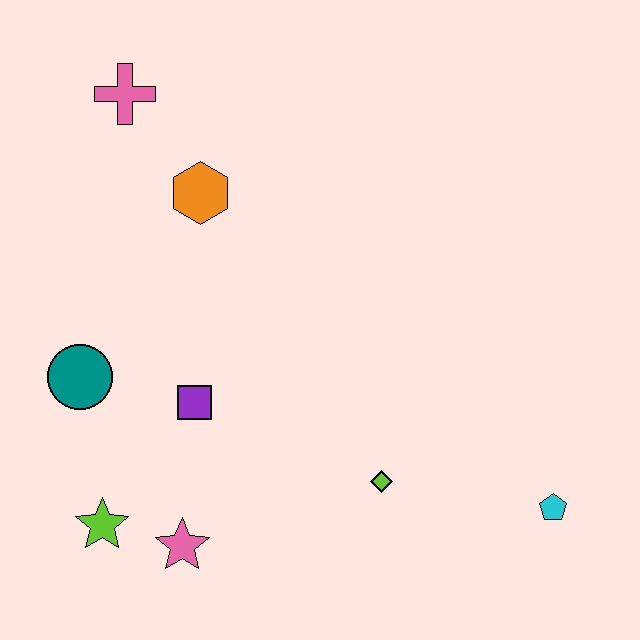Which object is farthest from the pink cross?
The cyan pentagon is farthest from the pink cross.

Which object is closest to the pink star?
The lime star is closest to the pink star.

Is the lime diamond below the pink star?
No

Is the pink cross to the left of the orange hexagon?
Yes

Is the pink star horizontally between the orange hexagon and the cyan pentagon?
No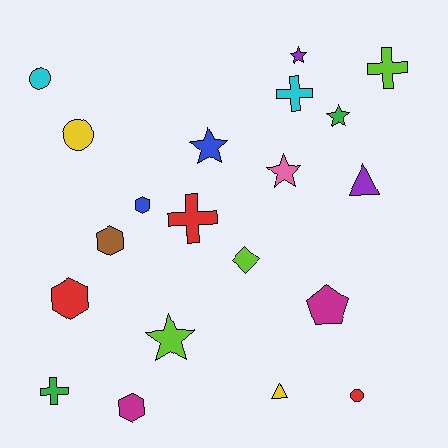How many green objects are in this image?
There are 2 green objects.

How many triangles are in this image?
There are 2 triangles.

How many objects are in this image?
There are 20 objects.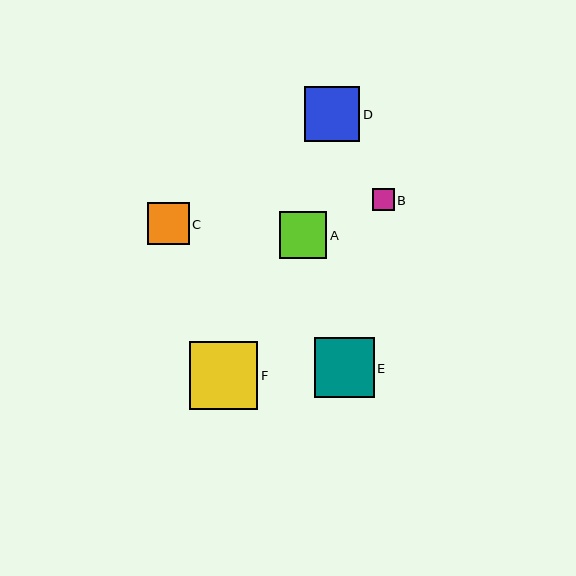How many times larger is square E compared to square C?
Square E is approximately 1.4 times the size of square C.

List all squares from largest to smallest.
From largest to smallest: F, E, D, A, C, B.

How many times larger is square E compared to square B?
Square E is approximately 2.7 times the size of square B.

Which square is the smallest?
Square B is the smallest with a size of approximately 22 pixels.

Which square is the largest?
Square F is the largest with a size of approximately 68 pixels.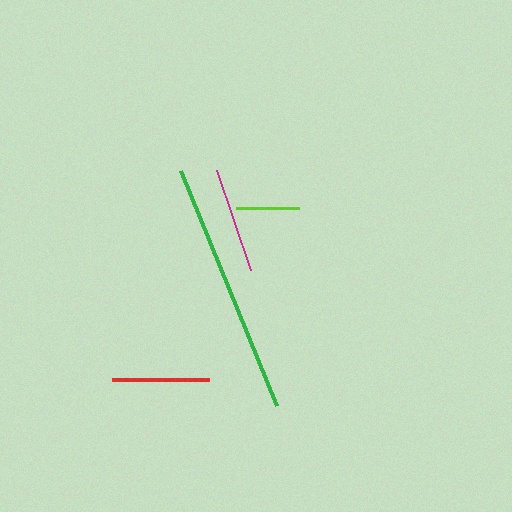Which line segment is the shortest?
The lime line is the shortest at approximately 64 pixels.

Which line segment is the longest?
The green line is the longest at approximately 254 pixels.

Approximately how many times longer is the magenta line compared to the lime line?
The magenta line is approximately 1.6 times the length of the lime line.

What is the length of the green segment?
The green segment is approximately 254 pixels long.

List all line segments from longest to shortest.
From longest to shortest: green, magenta, red, lime.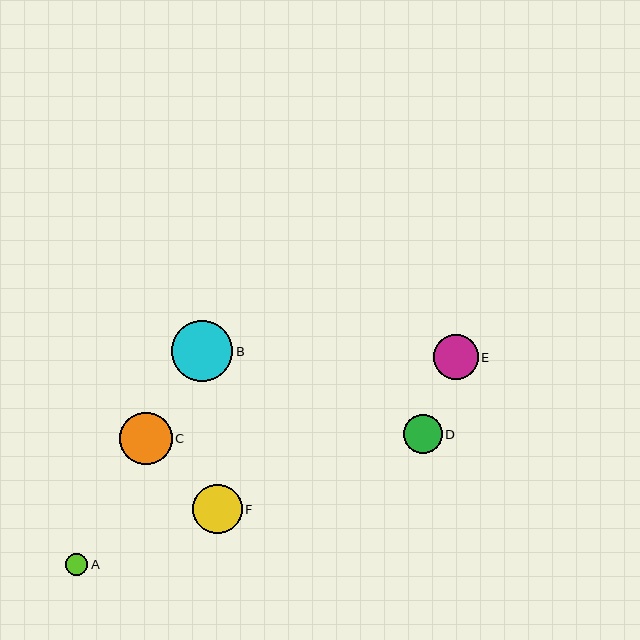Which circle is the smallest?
Circle A is the smallest with a size of approximately 22 pixels.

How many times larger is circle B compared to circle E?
Circle B is approximately 1.4 times the size of circle E.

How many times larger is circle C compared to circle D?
Circle C is approximately 1.3 times the size of circle D.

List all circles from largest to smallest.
From largest to smallest: B, C, F, E, D, A.